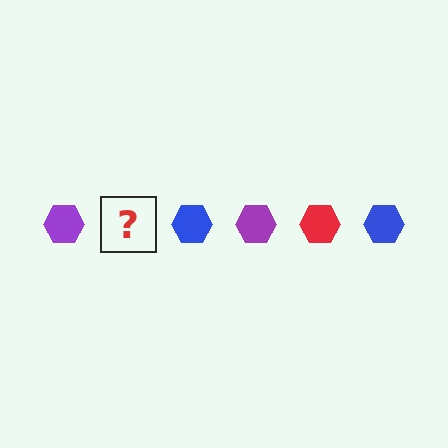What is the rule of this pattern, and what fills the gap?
The rule is that the pattern cycles through purple, red, blue hexagons. The gap should be filled with a red hexagon.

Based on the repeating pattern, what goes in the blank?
The blank should be a red hexagon.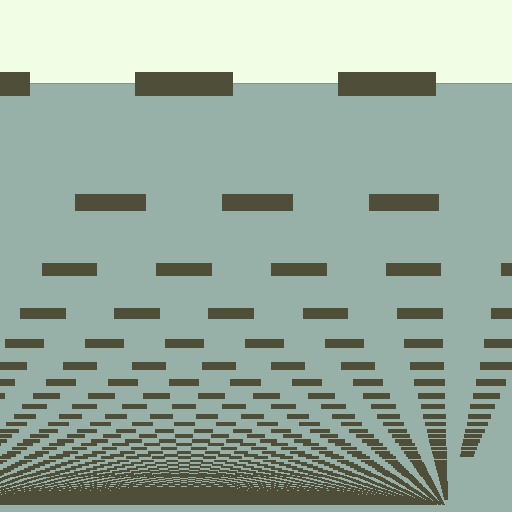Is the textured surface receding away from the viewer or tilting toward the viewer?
The surface appears to tilt toward the viewer. Texture elements get larger and sparser toward the top.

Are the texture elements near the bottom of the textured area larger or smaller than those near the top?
Smaller. The gradient is inverted — elements near the bottom are smaller and denser.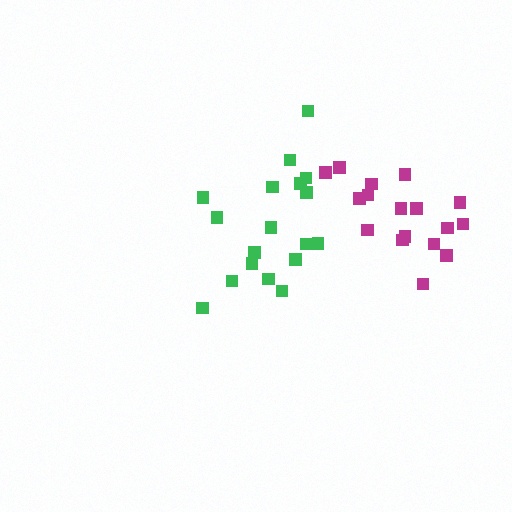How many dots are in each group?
Group 1: 18 dots, Group 2: 17 dots (35 total).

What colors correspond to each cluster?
The clusters are colored: green, magenta.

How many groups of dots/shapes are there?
There are 2 groups.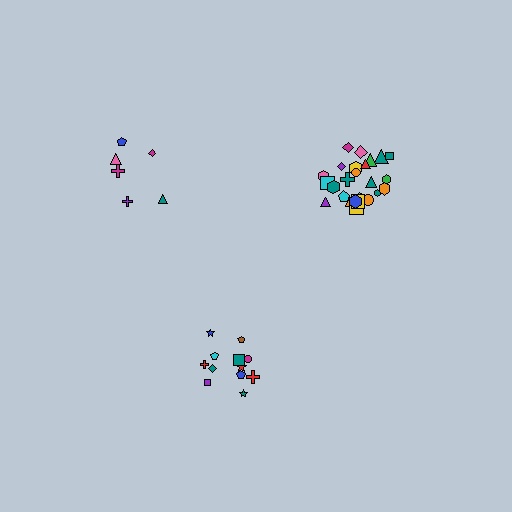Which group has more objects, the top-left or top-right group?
The top-right group.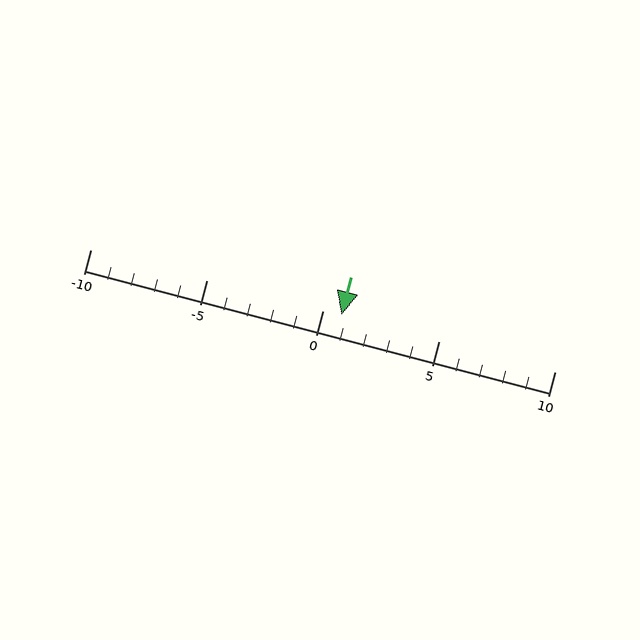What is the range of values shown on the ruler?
The ruler shows values from -10 to 10.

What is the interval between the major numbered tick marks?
The major tick marks are spaced 5 units apart.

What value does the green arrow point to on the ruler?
The green arrow points to approximately 1.